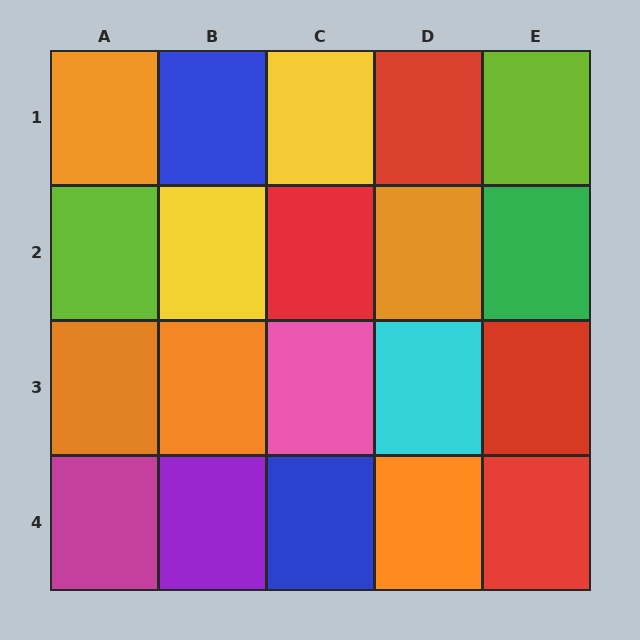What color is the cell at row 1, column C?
Yellow.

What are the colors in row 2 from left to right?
Lime, yellow, red, orange, green.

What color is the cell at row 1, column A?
Orange.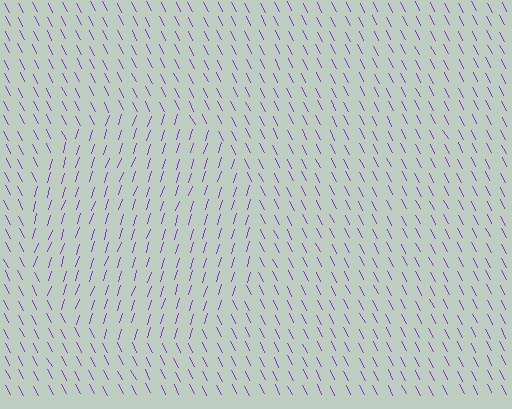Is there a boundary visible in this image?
Yes, there is a texture boundary formed by a change in line orientation.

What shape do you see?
I see a circle.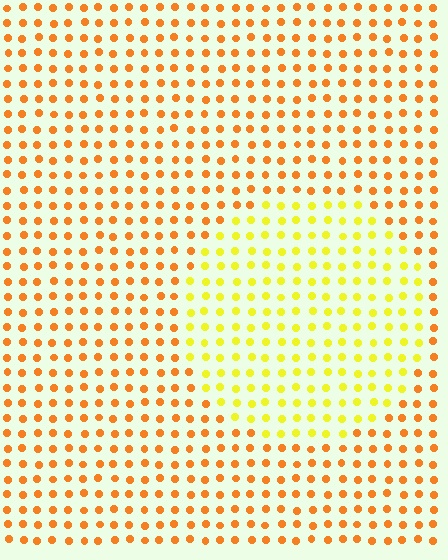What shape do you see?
I see a circle.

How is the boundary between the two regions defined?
The boundary is defined purely by a slight shift in hue (about 36 degrees). Spacing, size, and orientation are identical on both sides.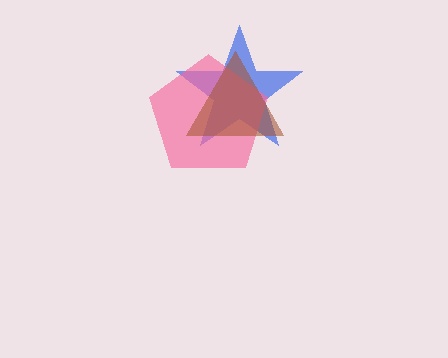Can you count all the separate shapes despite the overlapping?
Yes, there are 3 separate shapes.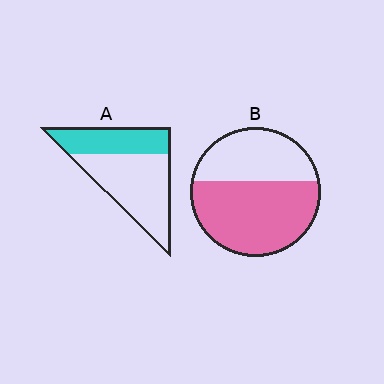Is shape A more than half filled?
No.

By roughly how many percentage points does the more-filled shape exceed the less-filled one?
By roughly 25 percentage points (B over A).